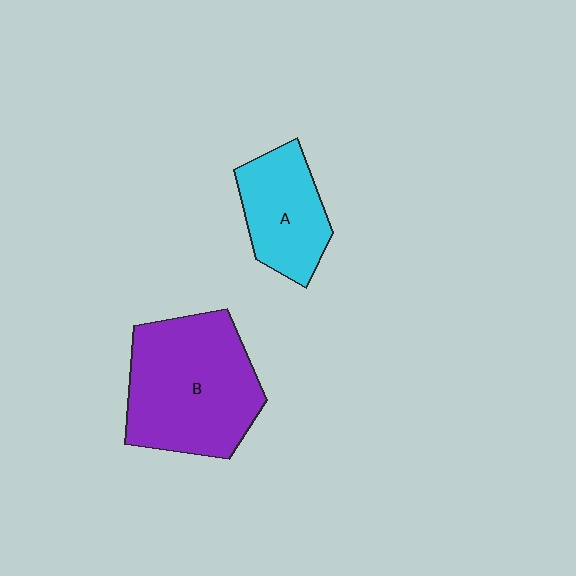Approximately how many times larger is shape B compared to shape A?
Approximately 1.8 times.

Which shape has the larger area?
Shape B (purple).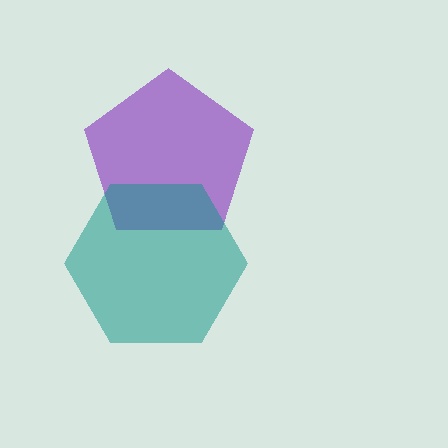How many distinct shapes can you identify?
There are 2 distinct shapes: a purple pentagon, a teal hexagon.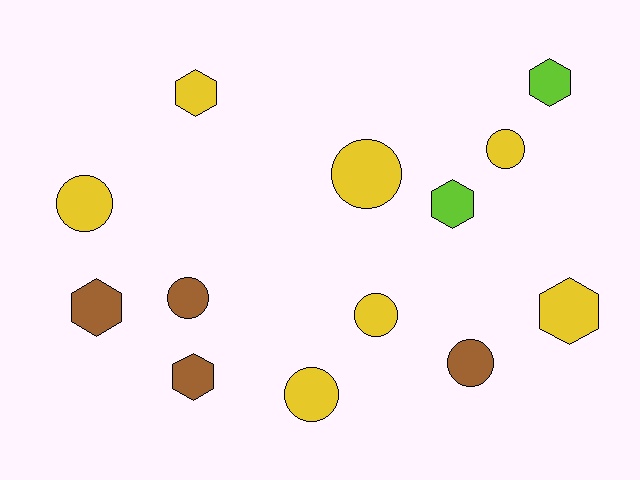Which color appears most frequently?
Yellow, with 7 objects.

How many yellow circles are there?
There are 5 yellow circles.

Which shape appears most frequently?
Circle, with 7 objects.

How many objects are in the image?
There are 13 objects.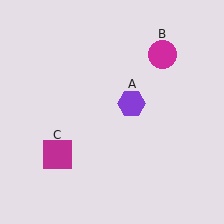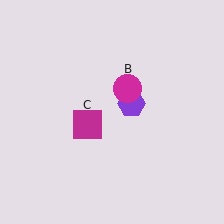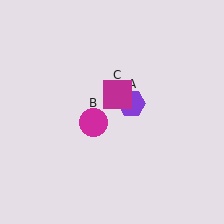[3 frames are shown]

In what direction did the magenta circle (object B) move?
The magenta circle (object B) moved down and to the left.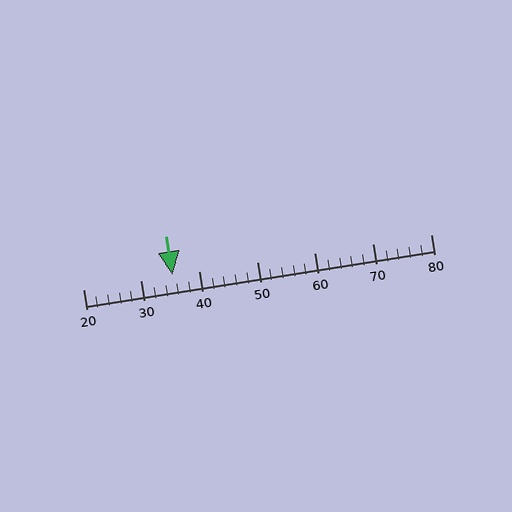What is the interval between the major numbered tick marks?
The major tick marks are spaced 10 units apart.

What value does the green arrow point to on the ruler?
The green arrow points to approximately 35.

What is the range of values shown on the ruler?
The ruler shows values from 20 to 80.